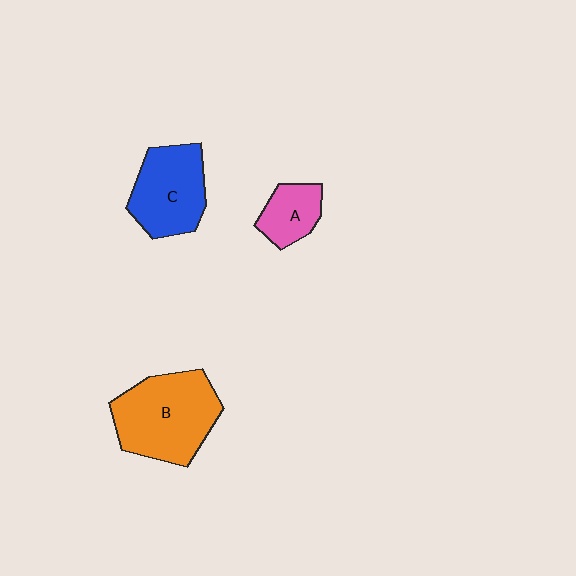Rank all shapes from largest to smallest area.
From largest to smallest: B (orange), C (blue), A (pink).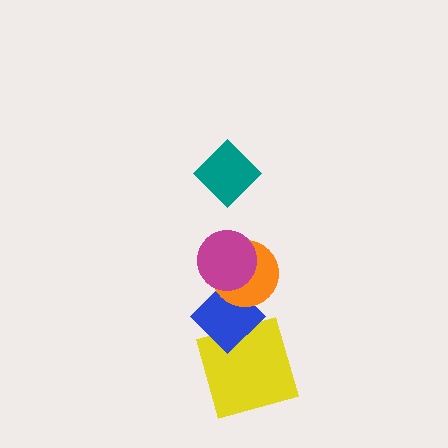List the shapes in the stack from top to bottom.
From top to bottom: the teal diamond, the magenta circle, the orange circle, the blue diamond, the yellow square.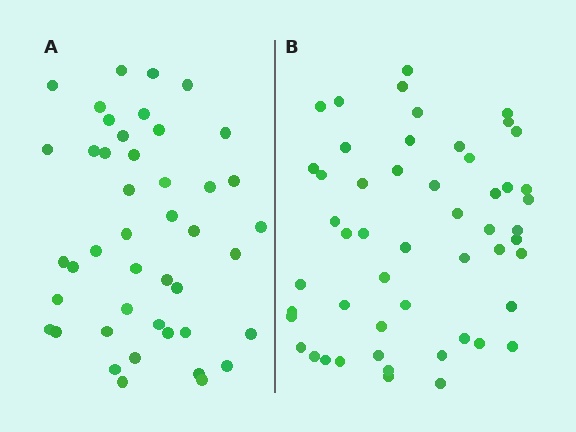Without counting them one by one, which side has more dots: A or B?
Region B (the right region) has more dots.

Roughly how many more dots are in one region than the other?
Region B has roughly 8 or so more dots than region A.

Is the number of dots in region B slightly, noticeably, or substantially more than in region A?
Region B has only slightly more — the two regions are fairly close. The ratio is roughly 1.2 to 1.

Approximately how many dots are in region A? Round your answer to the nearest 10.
About 40 dots. (The exact count is 44, which rounds to 40.)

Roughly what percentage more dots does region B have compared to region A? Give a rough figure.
About 20% more.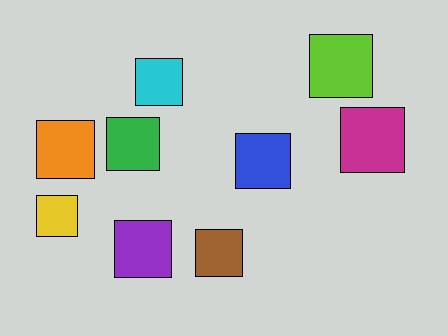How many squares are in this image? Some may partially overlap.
There are 9 squares.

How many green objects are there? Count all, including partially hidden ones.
There is 1 green object.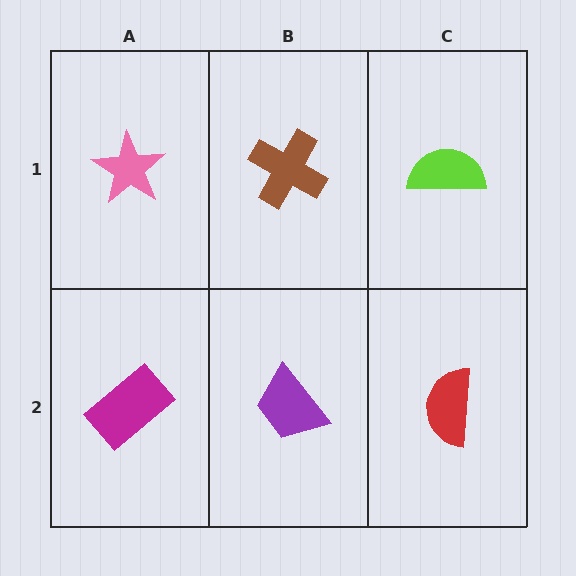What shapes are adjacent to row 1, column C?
A red semicircle (row 2, column C), a brown cross (row 1, column B).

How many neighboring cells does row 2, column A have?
2.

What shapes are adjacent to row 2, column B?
A brown cross (row 1, column B), a magenta rectangle (row 2, column A), a red semicircle (row 2, column C).